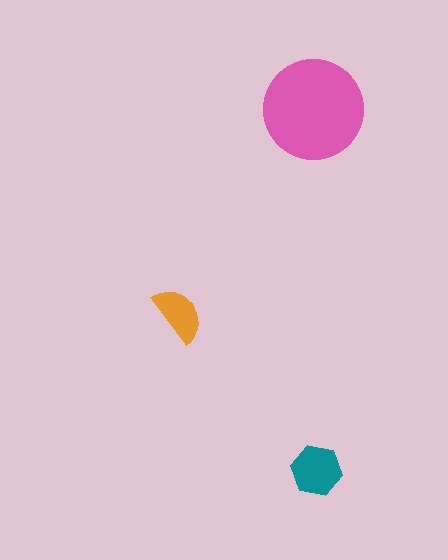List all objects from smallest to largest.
The orange semicircle, the teal hexagon, the pink circle.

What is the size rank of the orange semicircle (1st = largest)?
3rd.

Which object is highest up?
The pink circle is topmost.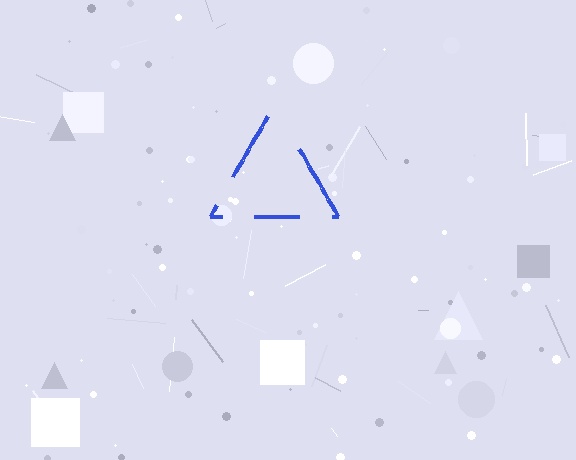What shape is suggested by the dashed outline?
The dashed outline suggests a triangle.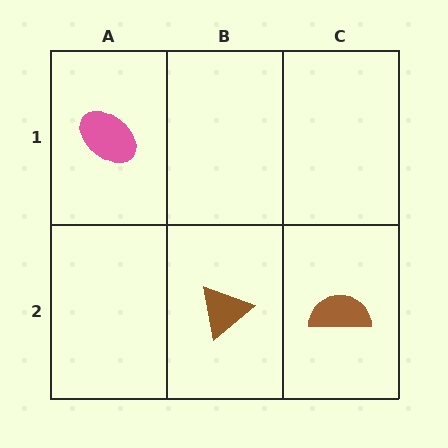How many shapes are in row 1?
1 shape.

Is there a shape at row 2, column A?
No, that cell is empty.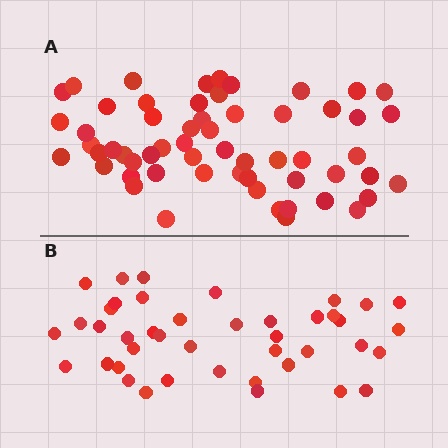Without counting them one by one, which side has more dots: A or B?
Region A (the top region) has more dots.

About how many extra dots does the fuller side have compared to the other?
Region A has approximately 15 more dots than region B.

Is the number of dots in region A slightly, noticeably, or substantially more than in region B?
Region A has noticeably more, but not dramatically so. The ratio is roughly 1.4 to 1.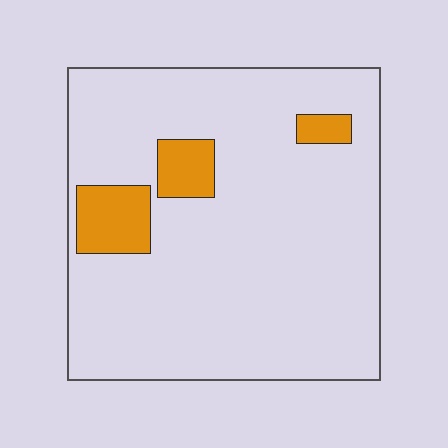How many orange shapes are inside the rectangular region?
3.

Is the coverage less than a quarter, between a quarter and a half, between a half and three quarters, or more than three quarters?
Less than a quarter.